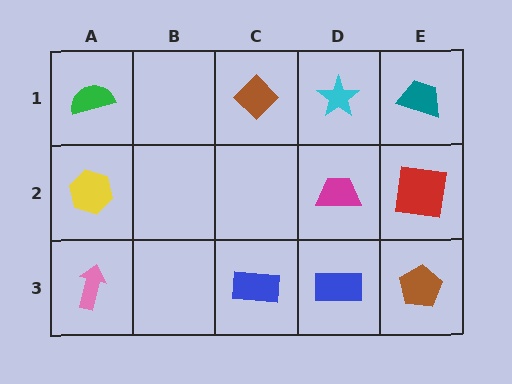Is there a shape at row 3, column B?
No, that cell is empty.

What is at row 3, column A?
A pink arrow.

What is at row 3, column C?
A blue rectangle.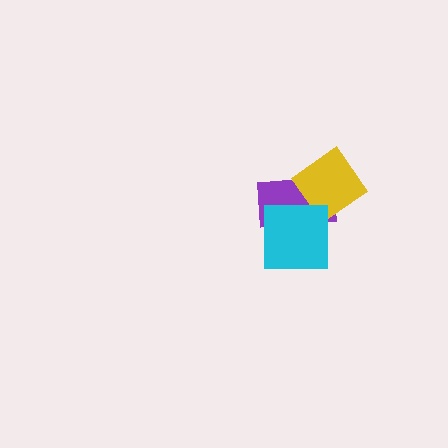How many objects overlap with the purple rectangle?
2 objects overlap with the purple rectangle.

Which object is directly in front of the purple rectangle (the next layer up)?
The yellow diamond is directly in front of the purple rectangle.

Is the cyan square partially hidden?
No, no other shape covers it.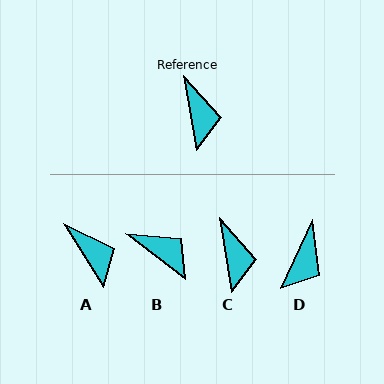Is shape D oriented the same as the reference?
No, it is off by about 34 degrees.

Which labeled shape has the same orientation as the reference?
C.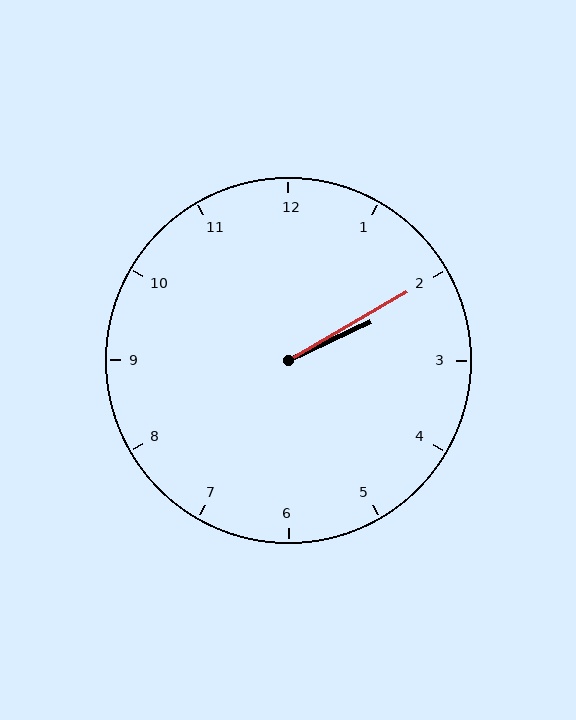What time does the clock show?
2:10.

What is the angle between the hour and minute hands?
Approximately 5 degrees.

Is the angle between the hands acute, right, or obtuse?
It is acute.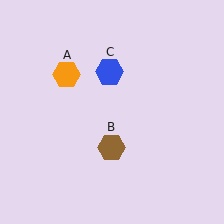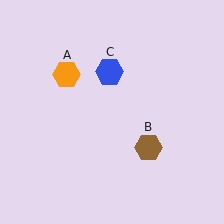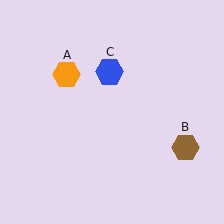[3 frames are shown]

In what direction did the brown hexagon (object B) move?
The brown hexagon (object B) moved right.